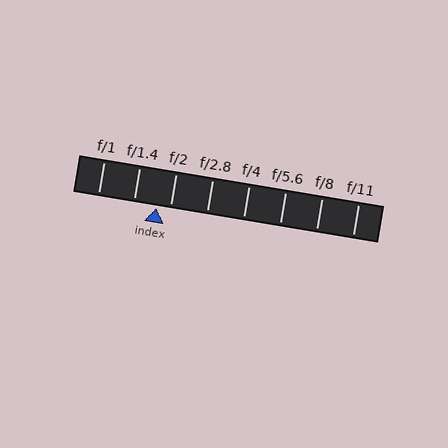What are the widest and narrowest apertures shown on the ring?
The widest aperture shown is f/1 and the narrowest is f/11.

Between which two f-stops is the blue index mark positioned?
The index mark is between f/1.4 and f/2.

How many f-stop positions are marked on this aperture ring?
There are 8 f-stop positions marked.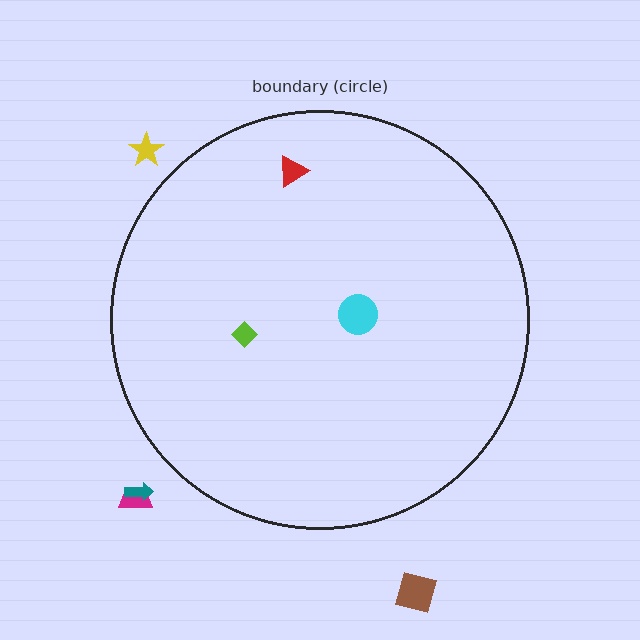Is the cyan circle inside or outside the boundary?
Inside.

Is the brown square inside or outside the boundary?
Outside.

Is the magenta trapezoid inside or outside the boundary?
Outside.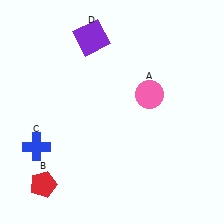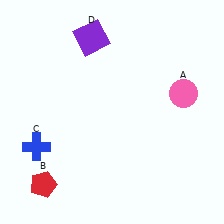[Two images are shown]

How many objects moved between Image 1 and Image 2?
1 object moved between the two images.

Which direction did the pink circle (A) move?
The pink circle (A) moved right.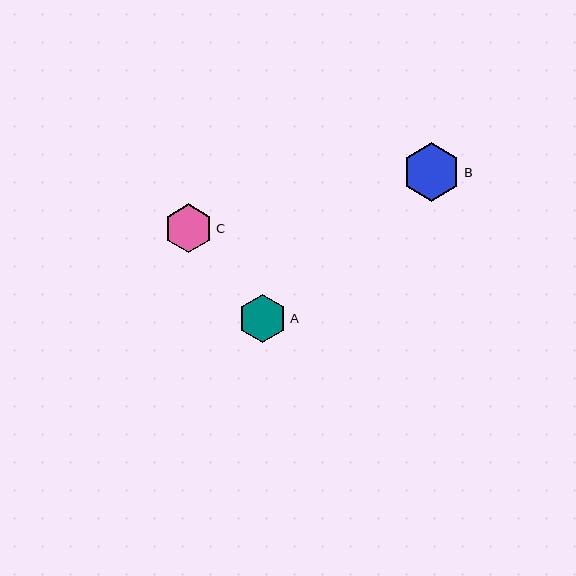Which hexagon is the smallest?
Hexagon A is the smallest with a size of approximately 48 pixels.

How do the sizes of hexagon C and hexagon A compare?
Hexagon C and hexagon A are approximately the same size.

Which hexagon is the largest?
Hexagon B is the largest with a size of approximately 59 pixels.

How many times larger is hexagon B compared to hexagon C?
Hexagon B is approximately 1.2 times the size of hexagon C.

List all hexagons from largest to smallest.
From largest to smallest: B, C, A.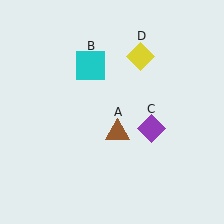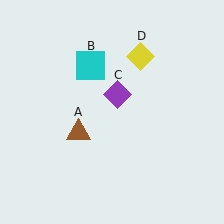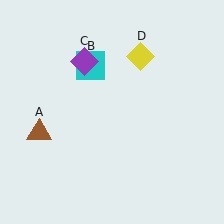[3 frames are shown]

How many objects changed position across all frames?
2 objects changed position: brown triangle (object A), purple diamond (object C).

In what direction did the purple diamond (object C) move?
The purple diamond (object C) moved up and to the left.